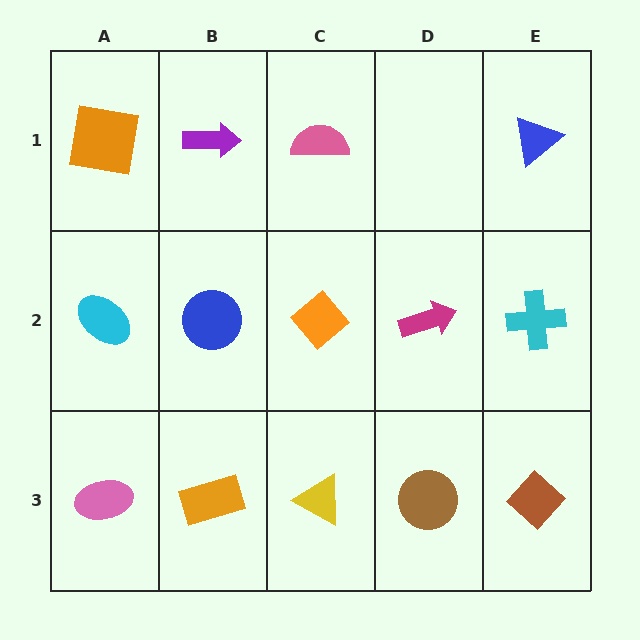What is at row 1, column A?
An orange square.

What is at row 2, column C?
An orange diamond.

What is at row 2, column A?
A cyan ellipse.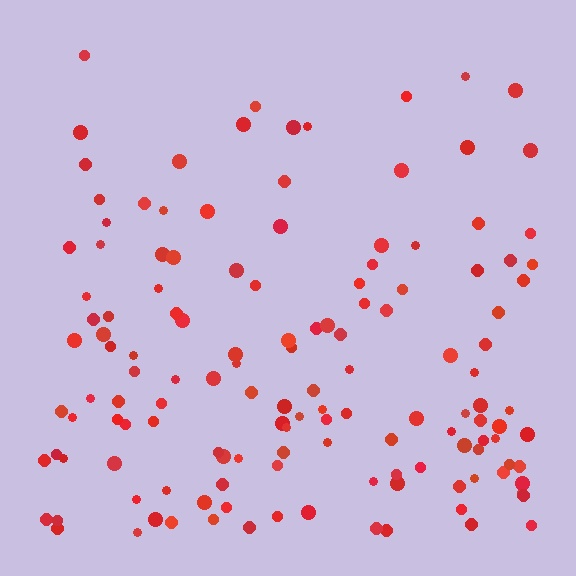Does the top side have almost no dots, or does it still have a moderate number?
Still a moderate number, just noticeably fewer than the bottom.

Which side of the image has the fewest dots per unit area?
The top.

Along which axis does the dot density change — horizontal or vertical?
Vertical.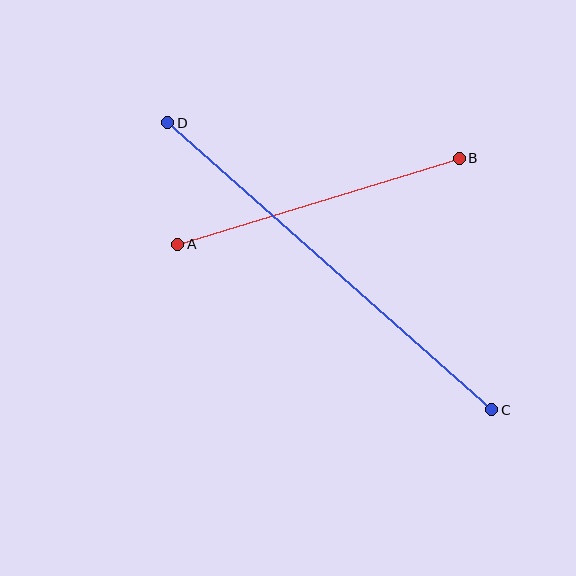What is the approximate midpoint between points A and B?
The midpoint is at approximately (319, 201) pixels.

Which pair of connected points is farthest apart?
Points C and D are farthest apart.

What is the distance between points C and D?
The distance is approximately 433 pixels.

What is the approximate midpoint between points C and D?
The midpoint is at approximately (330, 266) pixels.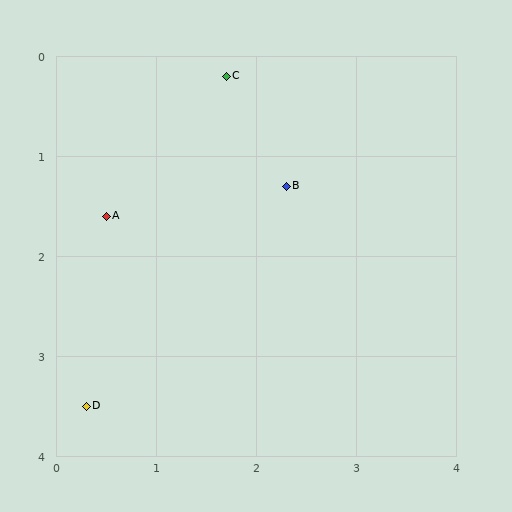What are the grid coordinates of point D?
Point D is at approximately (0.3, 3.5).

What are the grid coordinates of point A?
Point A is at approximately (0.5, 1.6).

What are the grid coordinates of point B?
Point B is at approximately (2.3, 1.3).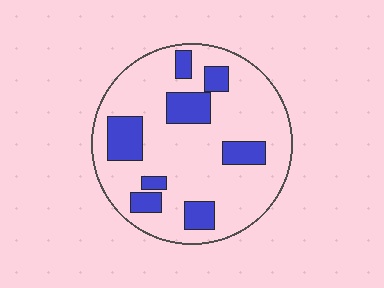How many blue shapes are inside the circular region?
8.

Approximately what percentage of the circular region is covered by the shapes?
Approximately 20%.